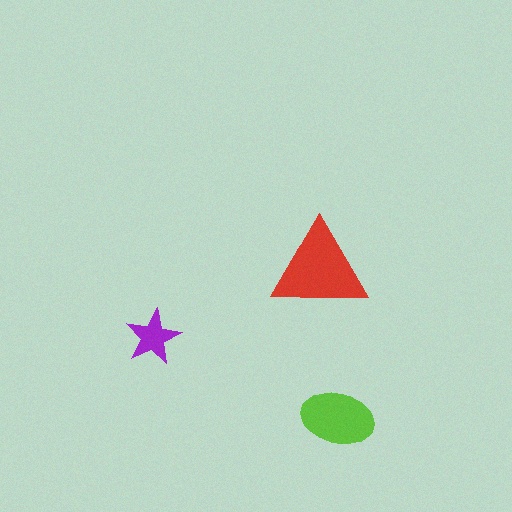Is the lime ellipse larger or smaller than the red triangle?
Smaller.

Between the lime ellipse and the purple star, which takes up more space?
The lime ellipse.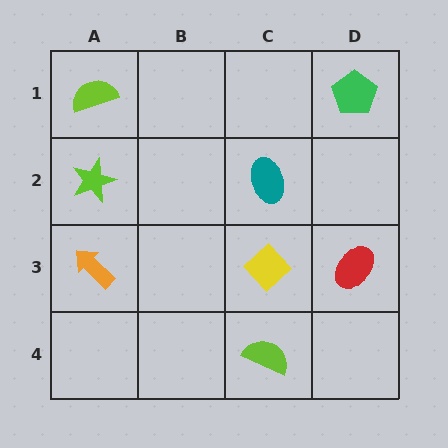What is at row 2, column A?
A lime star.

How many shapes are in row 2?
2 shapes.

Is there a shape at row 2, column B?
No, that cell is empty.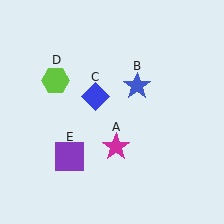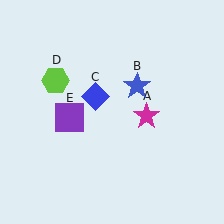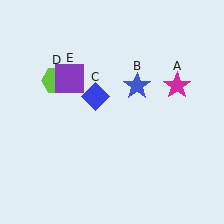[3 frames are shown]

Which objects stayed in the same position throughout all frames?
Blue star (object B) and blue diamond (object C) and lime hexagon (object D) remained stationary.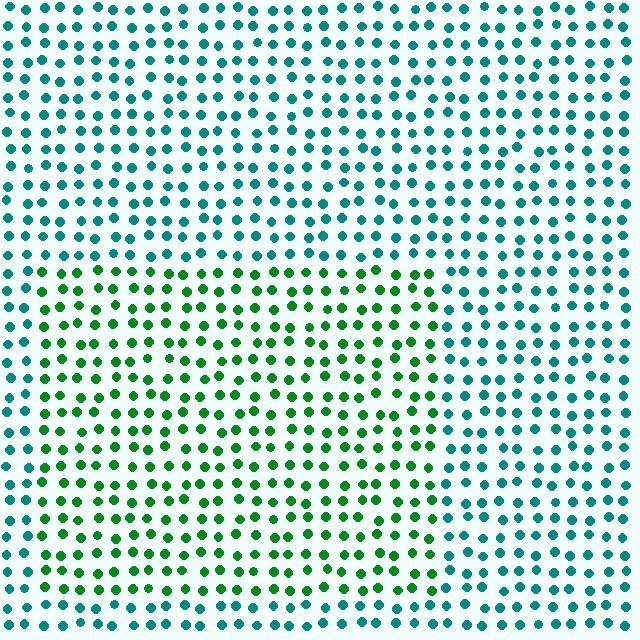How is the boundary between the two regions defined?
The boundary is defined purely by a slight shift in hue (about 47 degrees). Spacing, size, and orientation are identical on both sides.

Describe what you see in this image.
The image is filled with small teal elements in a uniform arrangement. A rectangle-shaped region is visible where the elements are tinted to a slightly different hue, forming a subtle color boundary.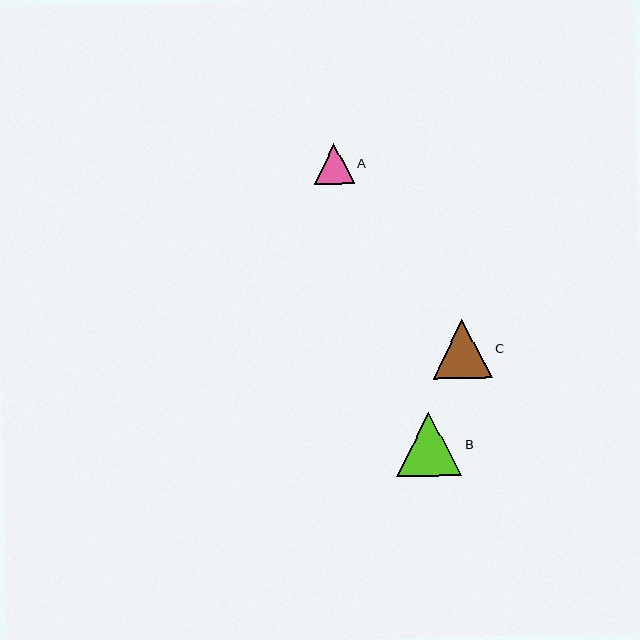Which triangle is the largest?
Triangle B is the largest with a size of approximately 65 pixels.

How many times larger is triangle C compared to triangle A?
Triangle C is approximately 1.5 times the size of triangle A.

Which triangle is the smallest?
Triangle A is the smallest with a size of approximately 40 pixels.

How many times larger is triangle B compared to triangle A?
Triangle B is approximately 1.6 times the size of triangle A.